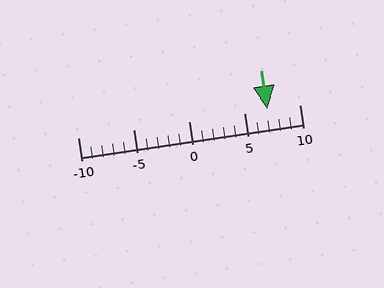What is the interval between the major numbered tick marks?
The major tick marks are spaced 5 units apart.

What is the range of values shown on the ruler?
The ruler shows values from -10 to 10.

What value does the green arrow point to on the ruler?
The green arrow points to approximately 7.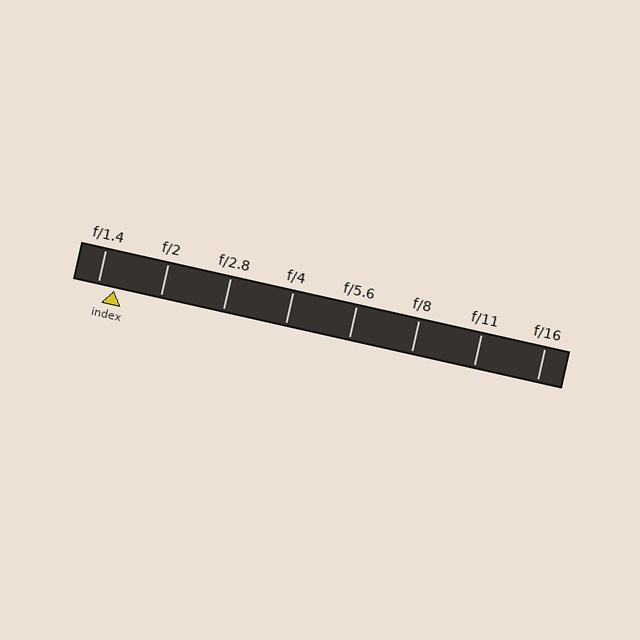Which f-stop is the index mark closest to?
The index mark is closest to f/1.4.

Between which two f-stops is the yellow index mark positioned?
The index mark is between f/1.4 and f/2.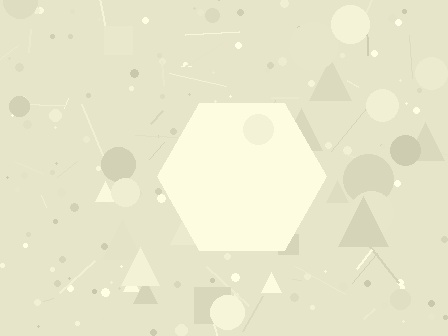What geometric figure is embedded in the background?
A hexagon is embedded in the background.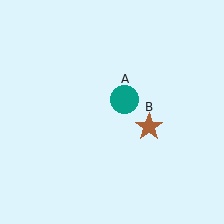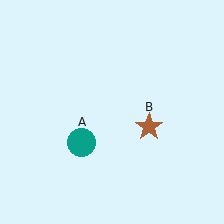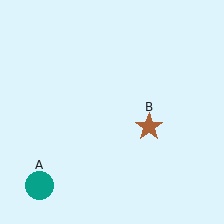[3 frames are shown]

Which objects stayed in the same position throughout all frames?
Brown star (object B) remained stationary.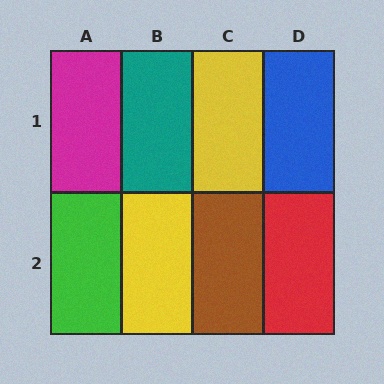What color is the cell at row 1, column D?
Blue.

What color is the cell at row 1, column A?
Magenta.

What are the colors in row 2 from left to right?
Green, yellow, brown, red.